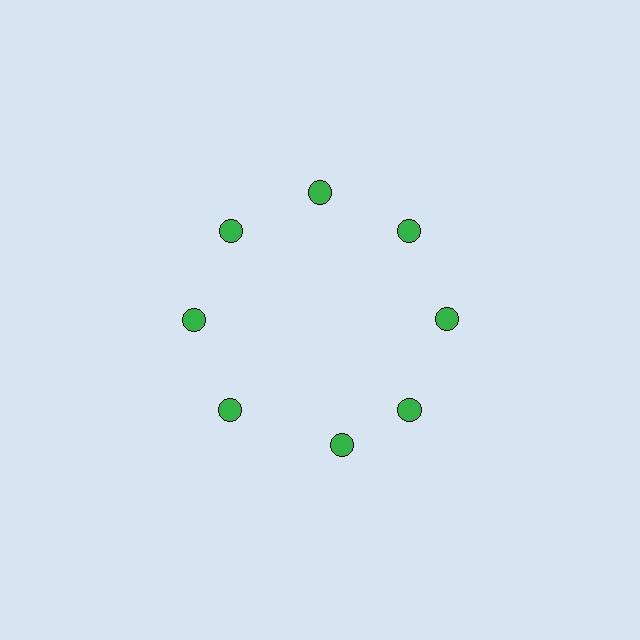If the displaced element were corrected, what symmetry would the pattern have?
It would have 8-fold rotational symmetry — the pattern would map onto itself every 45 degrees.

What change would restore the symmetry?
The symmetry would be restored by rotating it back into even spacing with its neighbors so that all 8 circles sit at equal angles and equal distance from the center.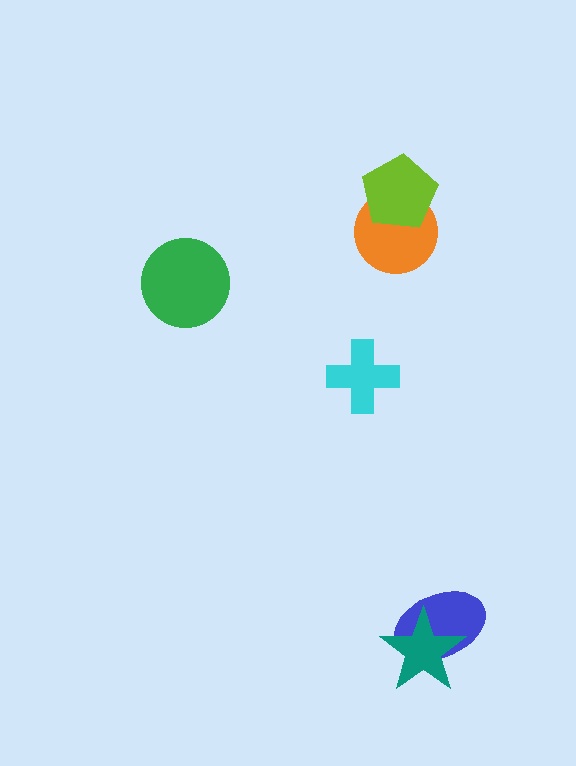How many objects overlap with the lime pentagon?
1 object overlaps with the lime pentagon.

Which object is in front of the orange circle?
The lime pentagon is in front of the orange circle.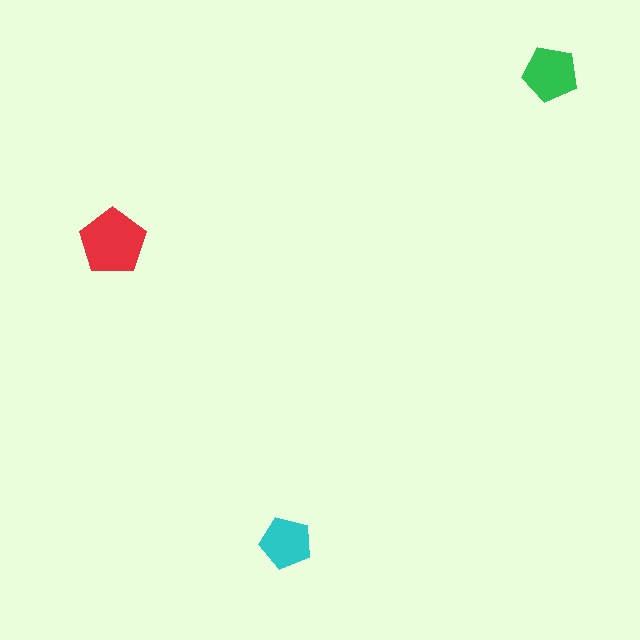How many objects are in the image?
There are 3 objects in the image.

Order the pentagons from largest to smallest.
the red one, the green one, the cyan one.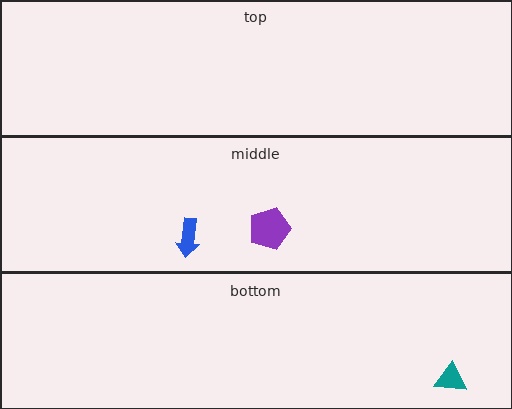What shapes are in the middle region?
The purple pentagon, the blue arrow.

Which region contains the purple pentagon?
The middle region.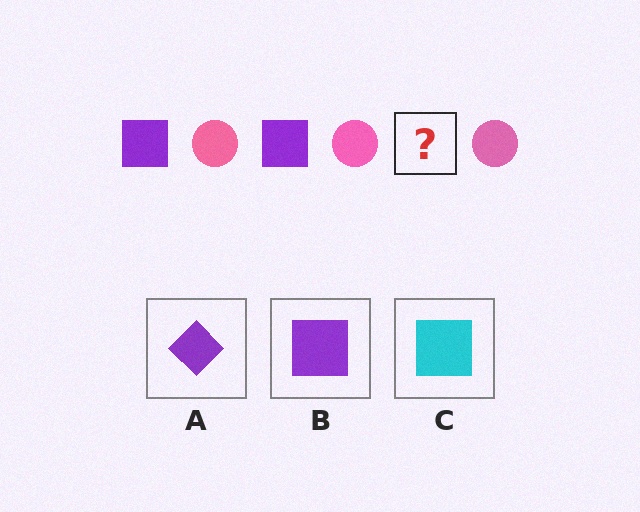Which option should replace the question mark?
Option B.